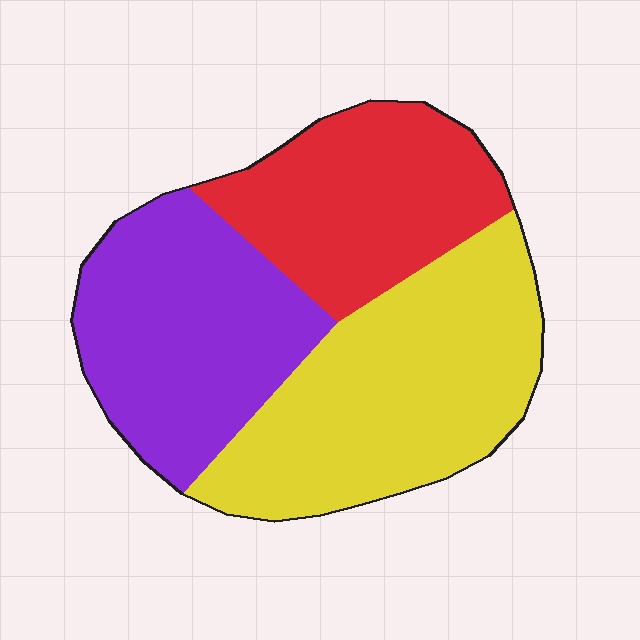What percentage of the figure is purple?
Purple covers roughly 30% of the figure.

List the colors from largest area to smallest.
From largest to smallest: yellow, purple, red.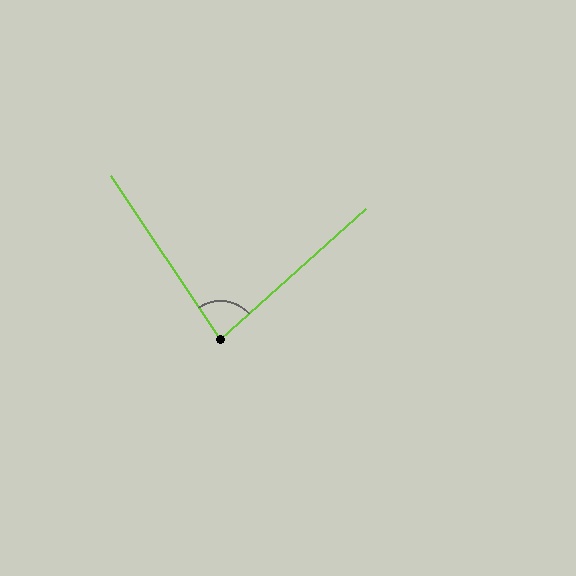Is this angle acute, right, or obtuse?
It is acute.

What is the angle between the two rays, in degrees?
Approximately 82 degrees.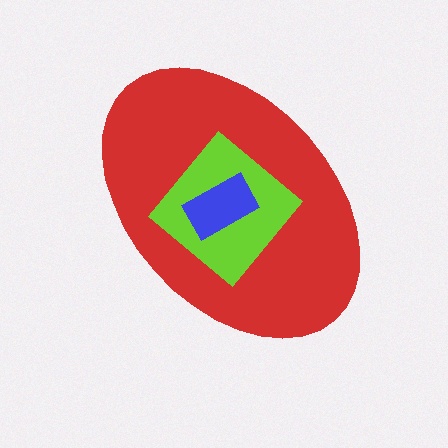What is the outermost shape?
The red ellipse.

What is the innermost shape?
The blue rectangle.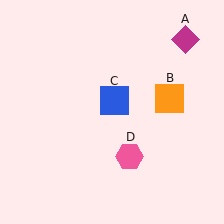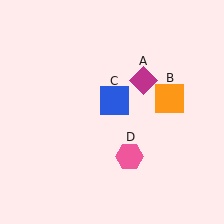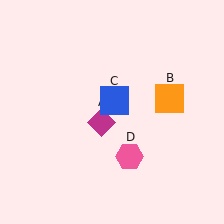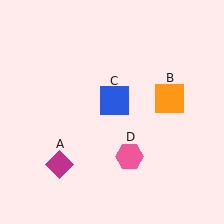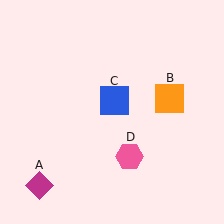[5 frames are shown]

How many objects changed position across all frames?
1 object changed position: magenta diamond (object A).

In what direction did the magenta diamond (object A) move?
The magenta diamond (object A) moved down and to the left.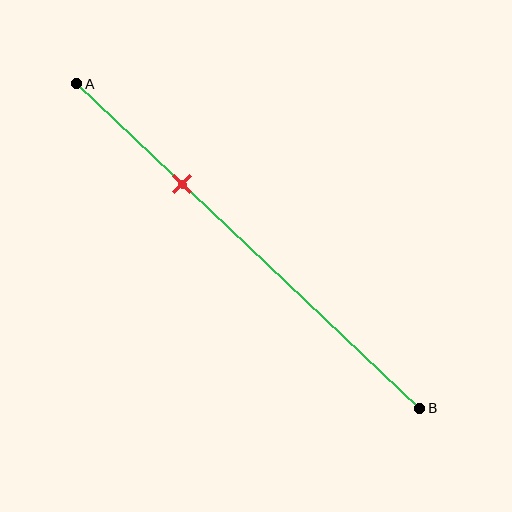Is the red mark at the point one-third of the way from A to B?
Yes, the mark is approximately at the one-third point.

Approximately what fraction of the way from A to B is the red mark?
The red mark is approximately 30% of the way from A to B.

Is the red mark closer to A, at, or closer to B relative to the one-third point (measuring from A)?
The red mark is approximately at the one-third point of segment AB.